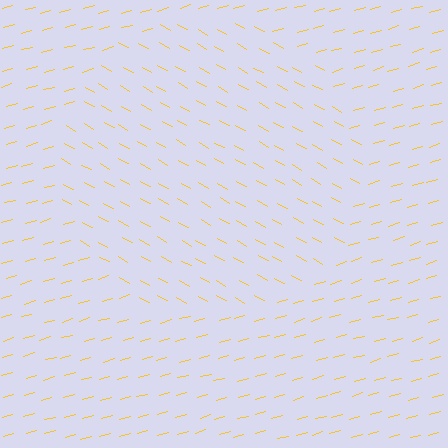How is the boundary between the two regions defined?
The boundary is defined purely by a change in line orientation (approximately 45 degrees difference). All lines are the same color and thickness.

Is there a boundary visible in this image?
Yes, there is a texture boundary formed by a change in line orientation.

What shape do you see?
I see a circle.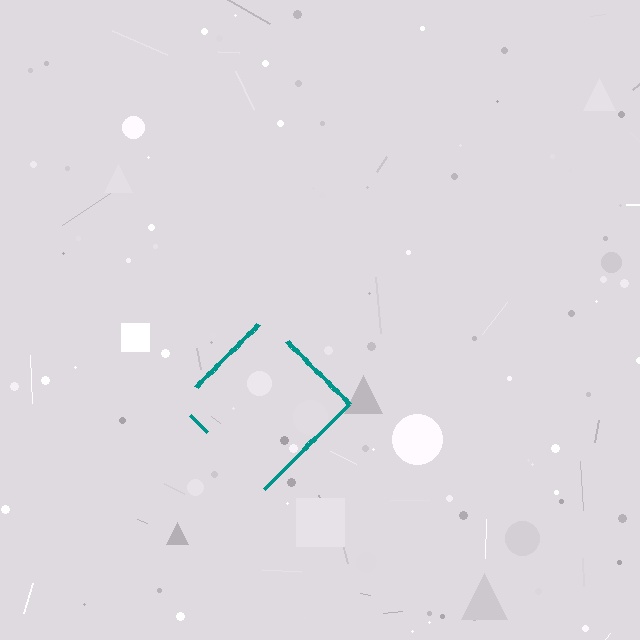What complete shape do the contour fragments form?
The contour fragments form a diamond.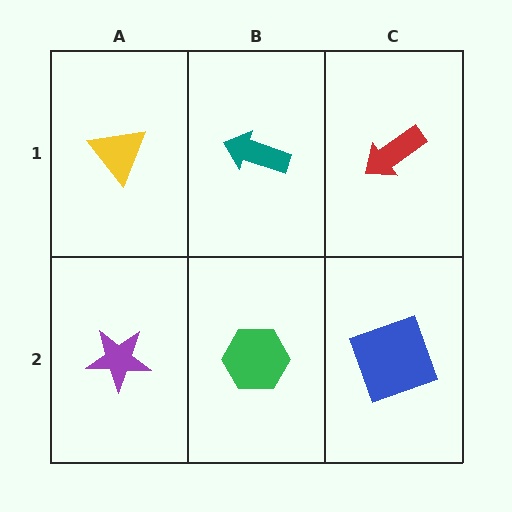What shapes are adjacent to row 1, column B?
A green hexagon (row 2, column B), a yellow triangle (row 1, column A), a red arrow (row 1, column C).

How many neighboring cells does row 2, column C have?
2.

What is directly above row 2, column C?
A red arrow.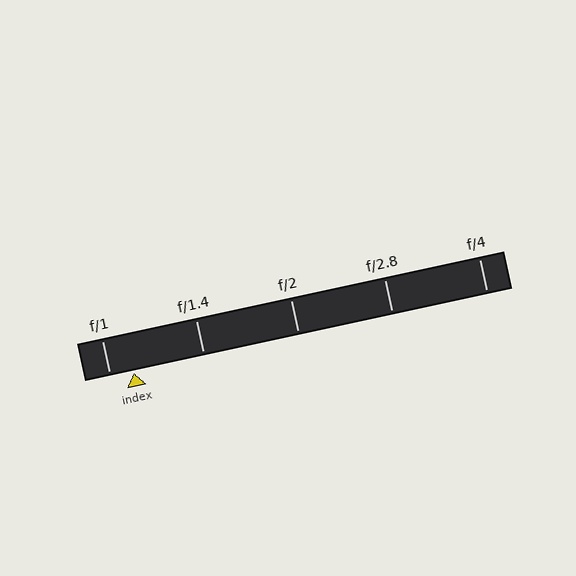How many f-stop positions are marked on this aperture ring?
There are 5 f-stop positions marked.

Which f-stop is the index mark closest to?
The index mark is closest to f/1.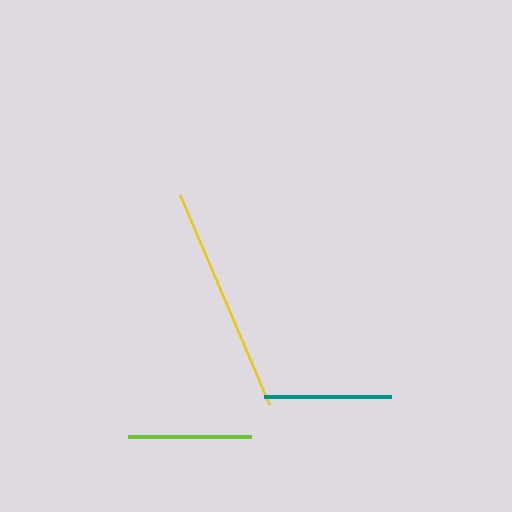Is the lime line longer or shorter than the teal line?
The teal line is longer than the lime line.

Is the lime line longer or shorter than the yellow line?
The yellow line is longer than the lime line.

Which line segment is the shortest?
The lime line is the shortest at approximately 124 pixels.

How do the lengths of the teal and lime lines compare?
The teal and lime lines are approximately the same length.